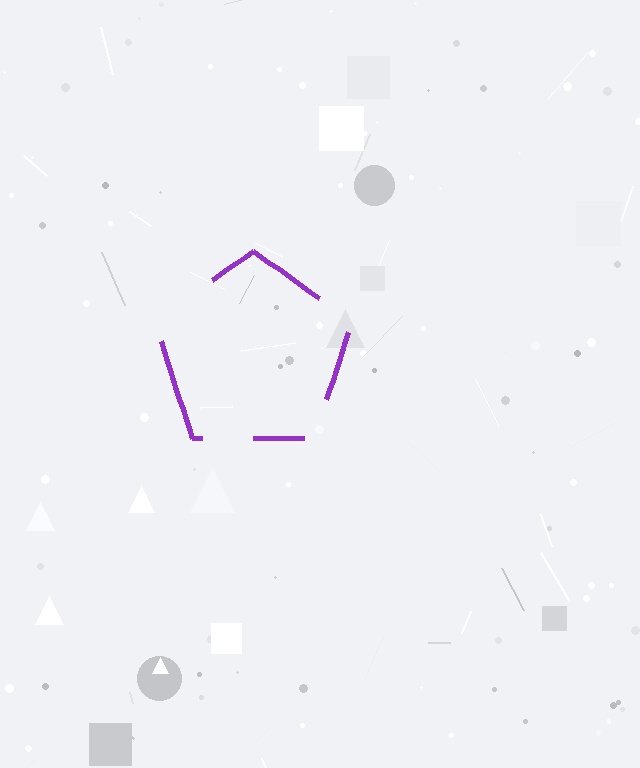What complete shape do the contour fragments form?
The contour fragments form a pentagon.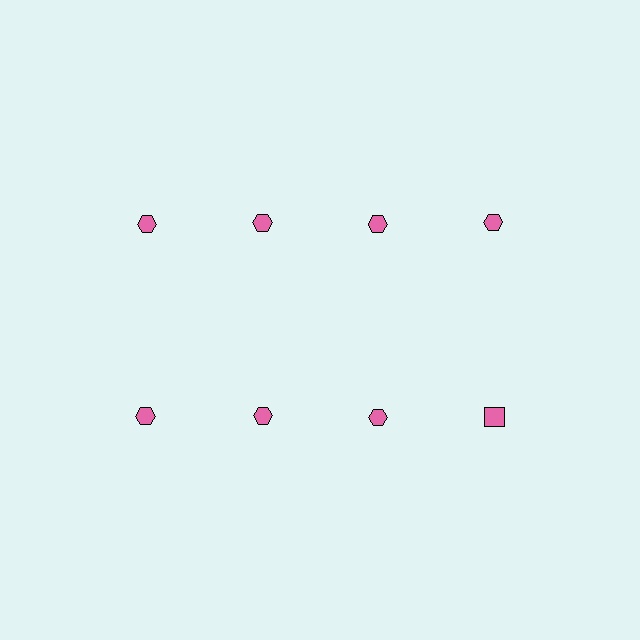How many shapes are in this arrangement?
There are 8 shapes arranged in a grid pattern.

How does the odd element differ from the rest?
It has a different shape: square instead of hexagon.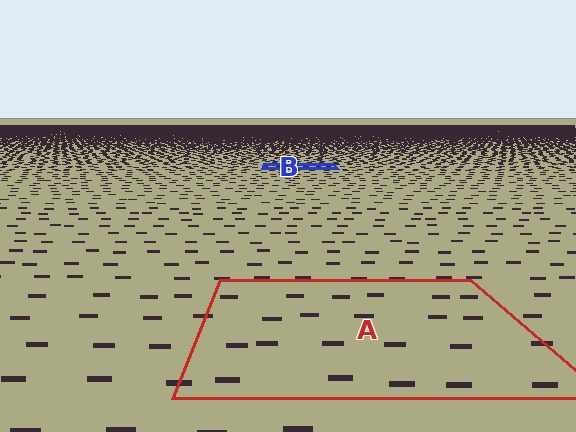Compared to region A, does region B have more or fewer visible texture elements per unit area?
Region B has more texture elements per unit area — they are packed more densely because it is farther away.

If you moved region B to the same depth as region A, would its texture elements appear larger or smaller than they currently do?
They would appear larger. At a closer depth, the same texture elements are projected at a bigger on-screen size.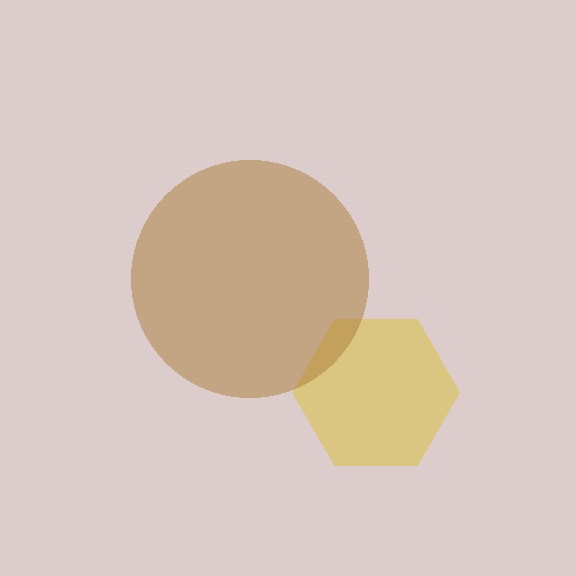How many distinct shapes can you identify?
There are 2 distinct shapes: a yellow hexagon, a brown circle.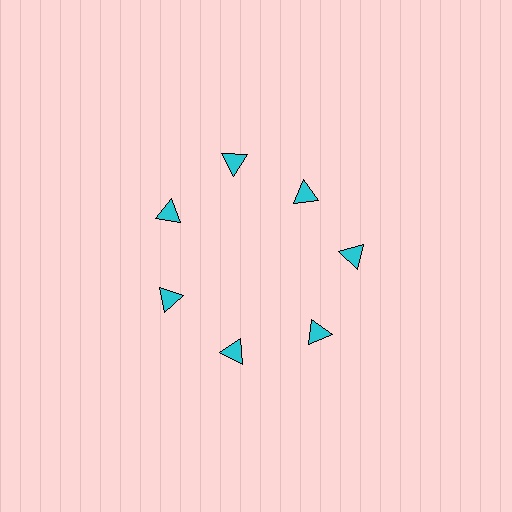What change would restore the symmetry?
The symmetry would be restored by moving it outward, back onto the ring so that all 7 triangles sit at equal angles and equal distance from the center.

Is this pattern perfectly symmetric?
No. The 7 cyan triangles are arranged in a ring, but one element near the 1 o'clock position is pulled inward toward the center, breaking the 7-fold rotational symmetry.